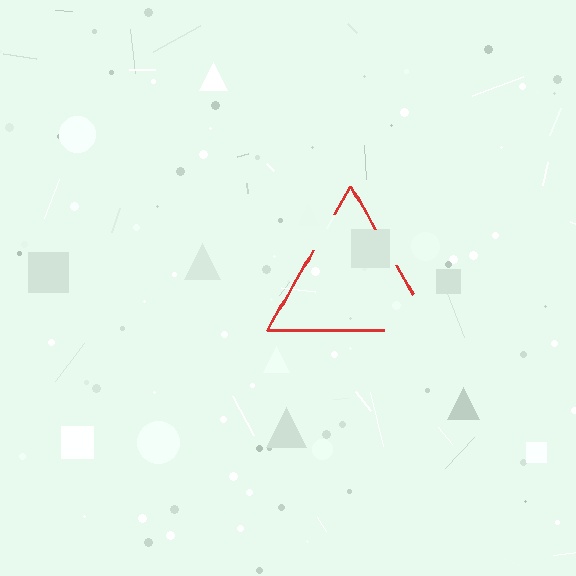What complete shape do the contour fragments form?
The contour fragments form a triangle.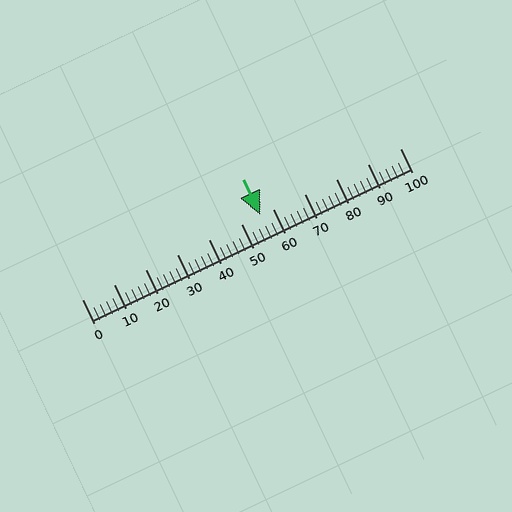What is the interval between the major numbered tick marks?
The major tick marks are spaced 10 units apart.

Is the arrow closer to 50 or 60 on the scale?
The arrow is closer to 60.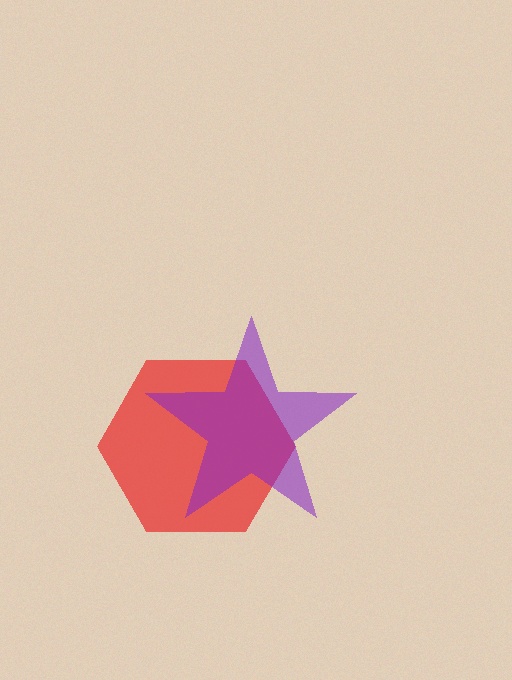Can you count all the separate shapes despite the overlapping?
Yes, there are 2 separate shapes.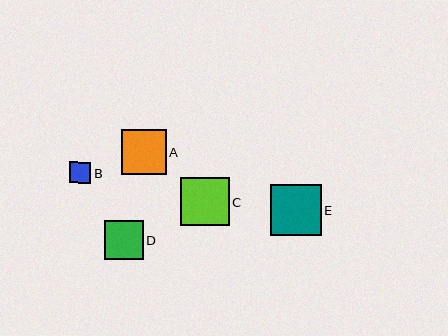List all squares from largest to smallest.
From largest to smallest: E, C, A, D, B.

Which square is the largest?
Square E is the largest with a size of approximately 51 pixels.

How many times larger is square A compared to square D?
Square A is approximately 1.1 times the size of square D.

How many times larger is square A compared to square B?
Square A is approximately 2.1 times the size of square B.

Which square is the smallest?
Square B is the smallest with a size of approximately 21 pixels.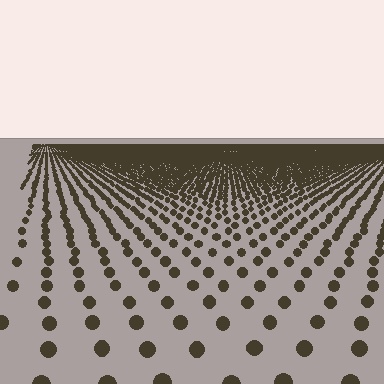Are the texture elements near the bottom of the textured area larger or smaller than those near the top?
Larger. Near the bottom, elements are closer to the viewer and appear at a bigger on-screen size.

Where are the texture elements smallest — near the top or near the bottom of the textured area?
Near the top.